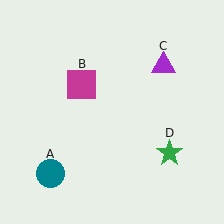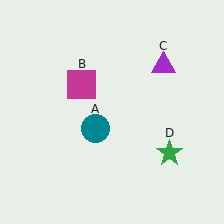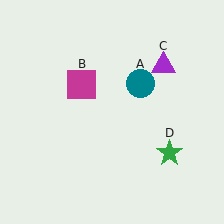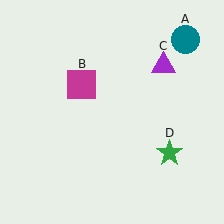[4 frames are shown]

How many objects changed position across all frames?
1 object changed position: teal circle (object A).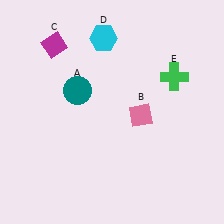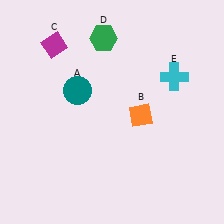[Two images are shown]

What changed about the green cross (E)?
In Image 1, E is green. In Image 2, it changed to cyan.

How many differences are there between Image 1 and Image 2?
There are 3 differences between the two images.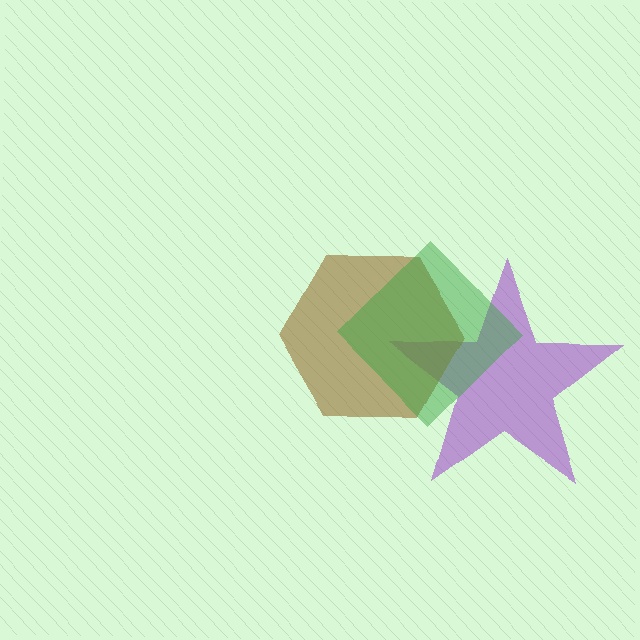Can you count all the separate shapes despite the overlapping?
Yes, there are 3 separate shapes.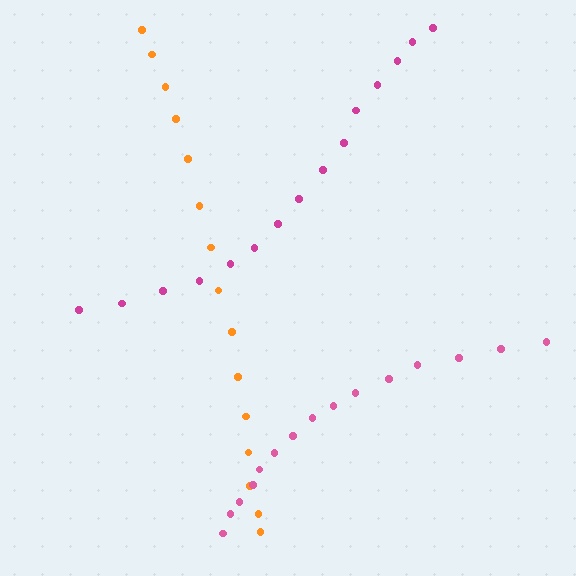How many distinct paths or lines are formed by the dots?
There are 3 distinct paths.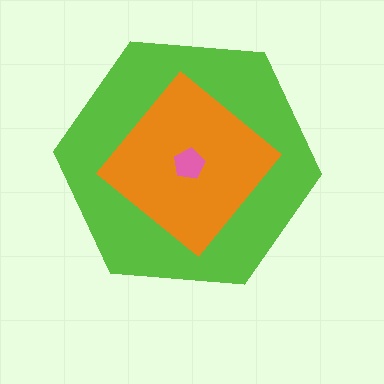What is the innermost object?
The pink pentagon.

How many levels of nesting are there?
3.